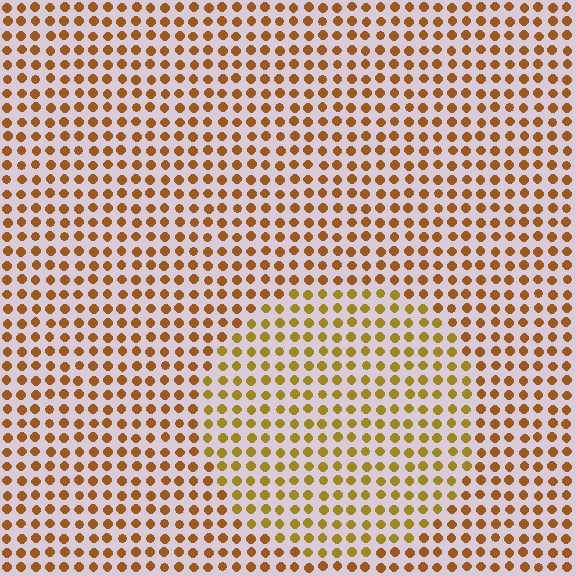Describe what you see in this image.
The image is filled with small brown elements in a uniform arrangement. A circle-shaped region is visible where the elements are tinted to a slightly different hue, forming a subtle color boundary.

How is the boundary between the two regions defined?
The boundary is defined purely by a slight shift in hue (about 23 degrees). Spacing, size, and orientation are identical on both sides.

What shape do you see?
I see a circle.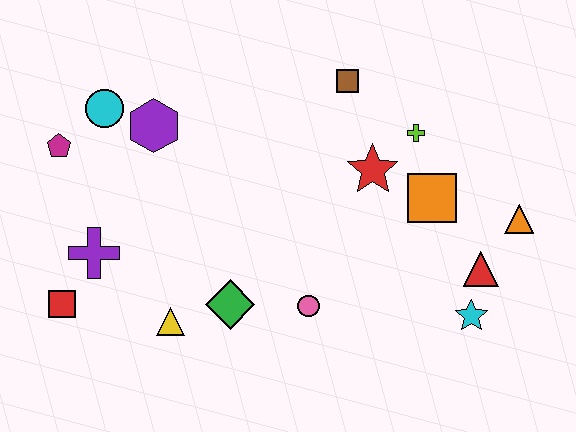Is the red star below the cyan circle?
Yes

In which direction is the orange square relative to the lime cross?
The orange square is below the lime cross.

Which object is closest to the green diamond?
The yellow triangle is closest to the green diamond.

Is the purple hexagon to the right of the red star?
No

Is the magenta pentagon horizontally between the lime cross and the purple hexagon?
No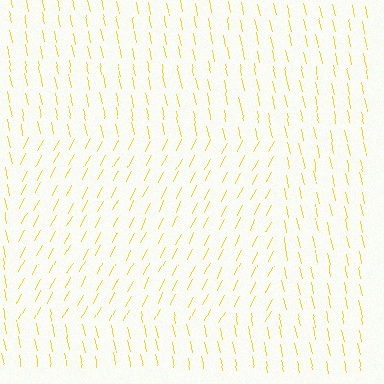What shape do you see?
I see a rectangle.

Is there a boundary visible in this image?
Yes, there is a texture boundary formed by a change in line orientation.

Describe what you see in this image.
The image is filled with small yellow line segments. A rectangle region in the image has lines oriented differently from the surrounding lines, creating a visible texture boundary.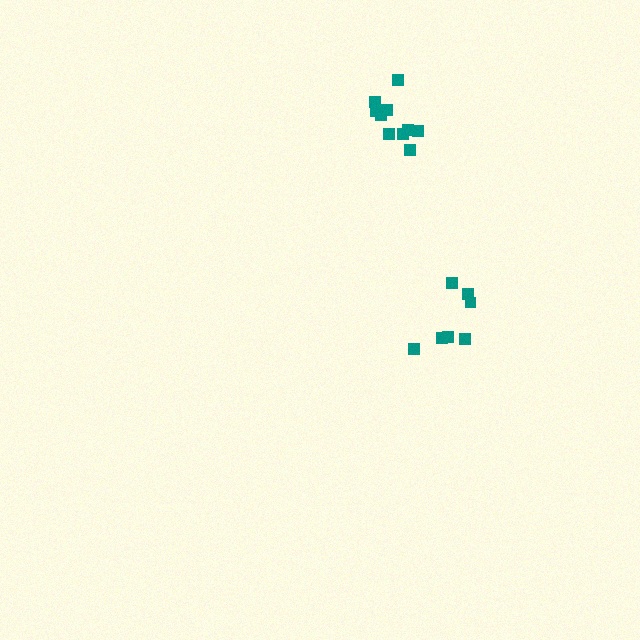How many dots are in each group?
Group 1: 7 dots, Group 2: 10 dots (17 total).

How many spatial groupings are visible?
There are 2 spatial groupings.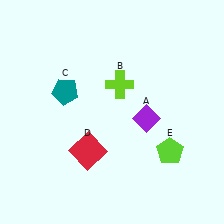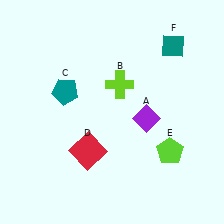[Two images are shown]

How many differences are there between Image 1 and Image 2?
There is 1 difference between the two images.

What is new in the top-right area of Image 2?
A teal diamond (F) was added in the top-right area of Image 2.